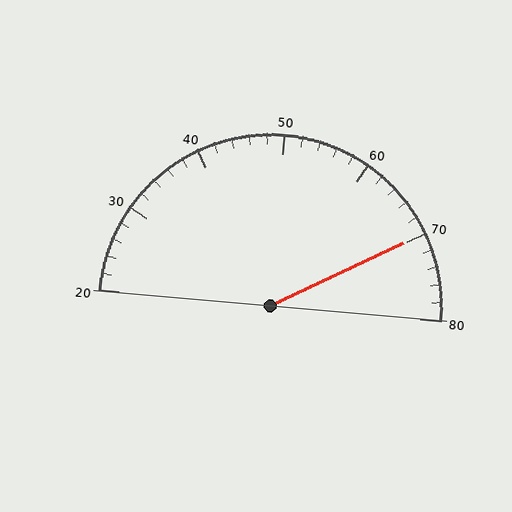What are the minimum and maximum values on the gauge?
The gauge ranges from 20 to 80.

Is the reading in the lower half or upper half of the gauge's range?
The reading is in the upper half of the range (20 to 80).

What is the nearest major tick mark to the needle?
The nearest major tick mark is 70.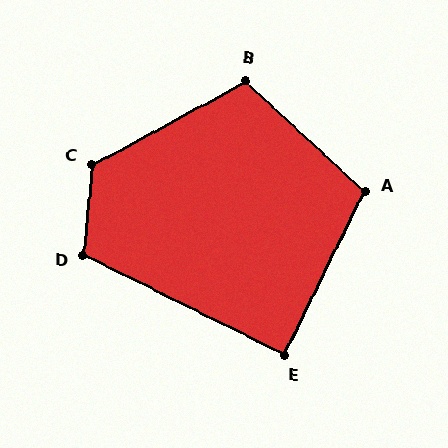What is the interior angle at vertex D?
Approximately 111 degrees (obtuse).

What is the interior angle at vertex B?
Approximately 108 degrees (obtuse).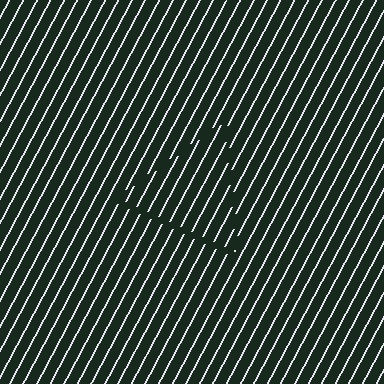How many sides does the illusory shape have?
3 sides — the line-ends trace a triangle.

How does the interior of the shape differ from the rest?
The interior of the shape contains the same grating, shifted by half a period — the contour is defined by the phase discontinuity where line-ends from the inner and outer gratings abut.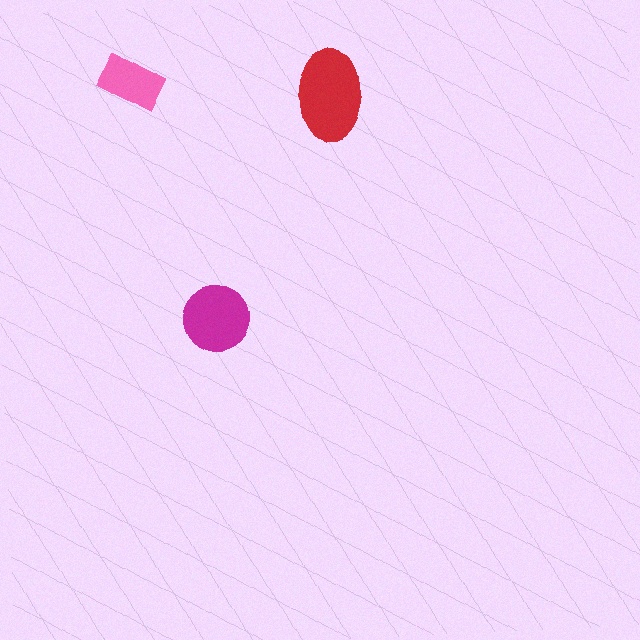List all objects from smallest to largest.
The pink rectangle, the magenta circle, the red ellipse.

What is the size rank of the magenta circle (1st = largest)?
2nd.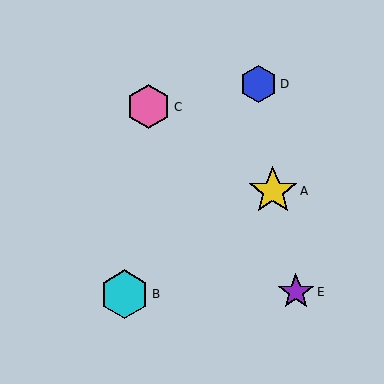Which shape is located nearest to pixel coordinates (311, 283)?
The purple star (labeled E) at (296, 292) is nearest to that location.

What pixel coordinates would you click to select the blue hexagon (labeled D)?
Click at (259, 84) to select the blue hexagon D.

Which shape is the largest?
The yellow star (labeled A) is the largest.